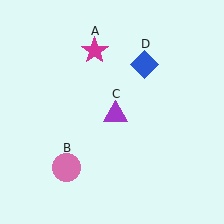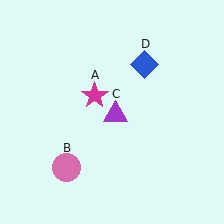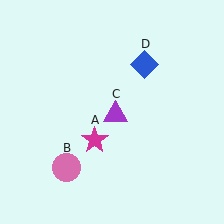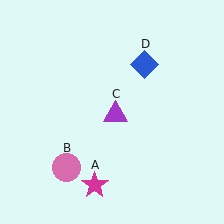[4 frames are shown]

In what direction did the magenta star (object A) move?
The magenta star (object A) moved down.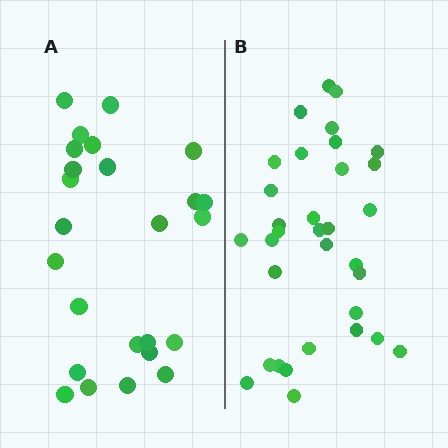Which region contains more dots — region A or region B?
Region B (the right region) has more dots.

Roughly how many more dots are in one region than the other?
Region B has roughly 8 or so more dots than region A.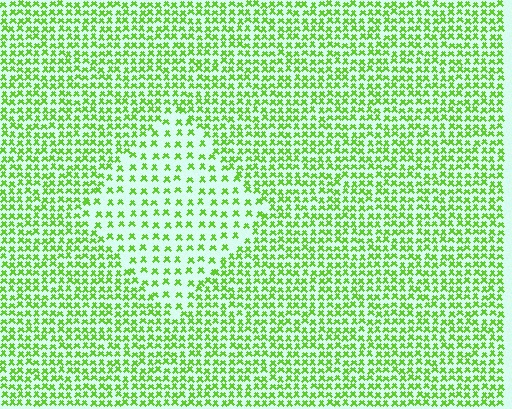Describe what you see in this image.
The image contains small lime elements arranged at two different densities. A diamond-shaped region is visible where the elements are less densely packed than the surrounding area.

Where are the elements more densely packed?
The elements are more densely packed outside the diamond boundary.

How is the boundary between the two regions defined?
The boundary is defined by a change in element density (approximately 2.0x ratio). All elements are the same color, size, and shape.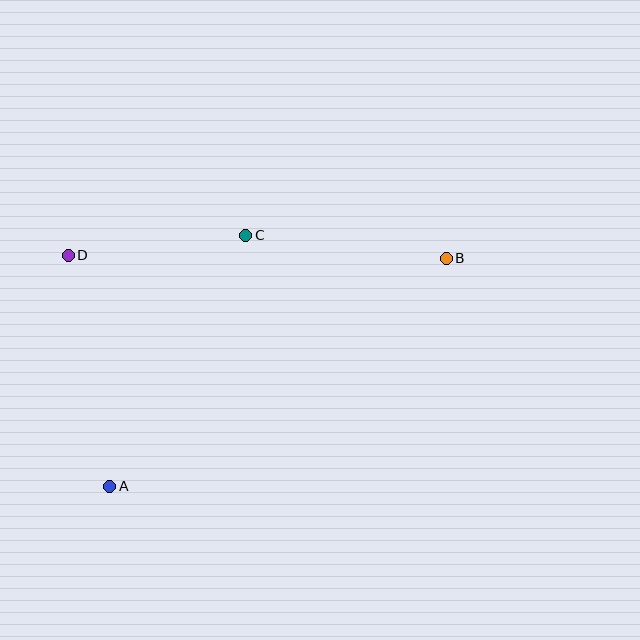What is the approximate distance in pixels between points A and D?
The distance between A and D is approximately 235 pixels.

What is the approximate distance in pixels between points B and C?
The distance between B and C is approximately 202 pixels.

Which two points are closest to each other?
Points C and D are closest to each other.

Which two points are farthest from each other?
Points A and B are farthest from each other.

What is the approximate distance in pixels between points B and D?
The distance between B and D is approximately 378 pixels.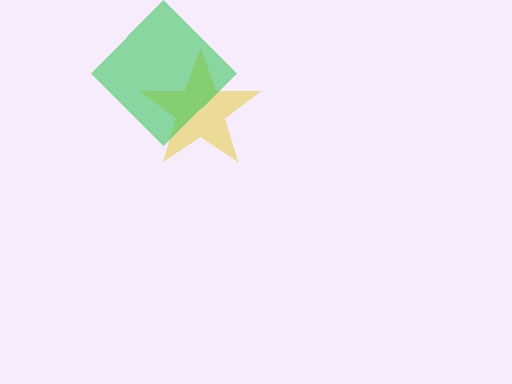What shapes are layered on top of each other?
The layered shapes are: a yellow star, a green diamond.